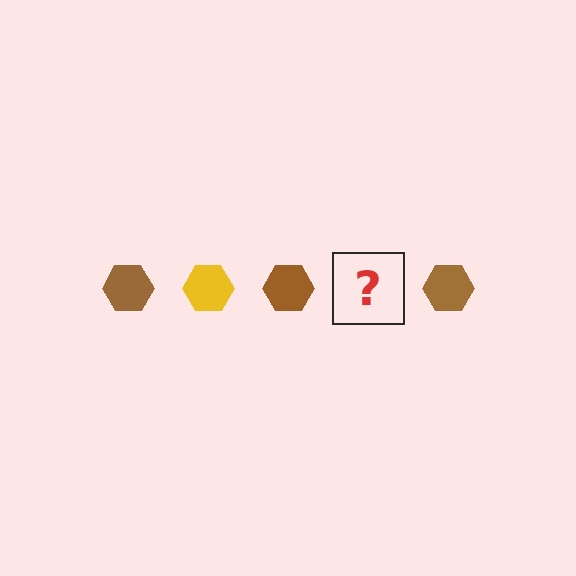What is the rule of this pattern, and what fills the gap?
The rule is that the pattern cycles through brown, yellow hexagons. The gap should be filled with a yellow hexagon.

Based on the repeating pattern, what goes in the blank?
The blank should be a yellow hexagon.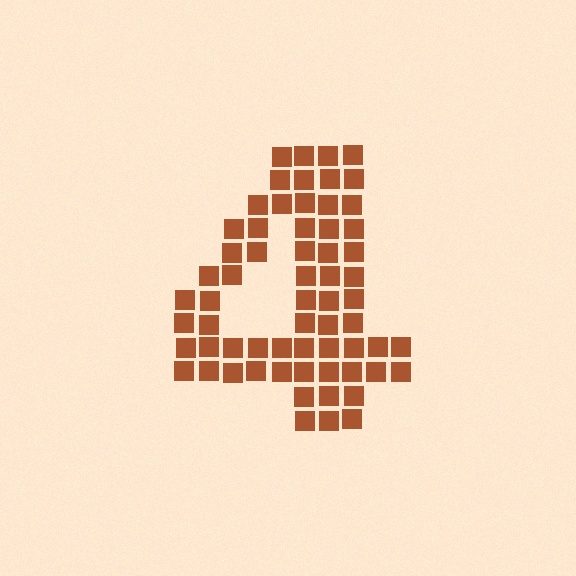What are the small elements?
The small elements are squares.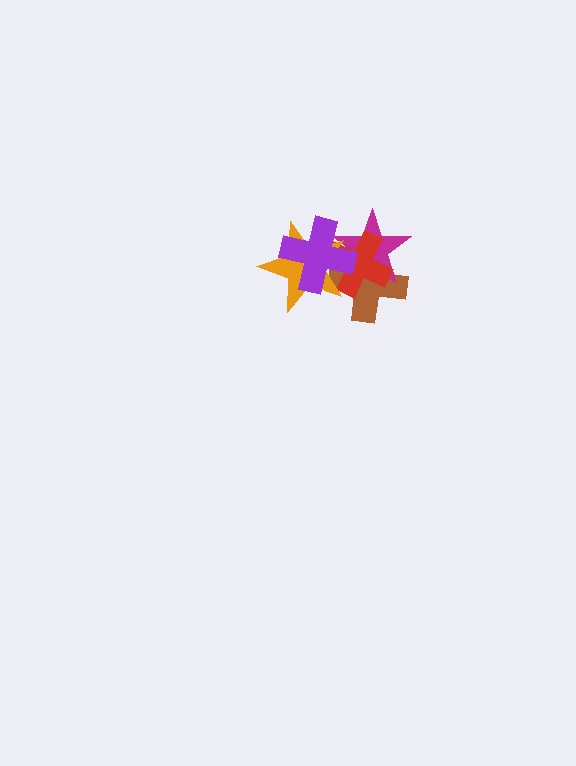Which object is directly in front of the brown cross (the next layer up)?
The magenta star is directly in front of the brown cross.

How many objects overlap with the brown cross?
4 objects overlap with the brown cross.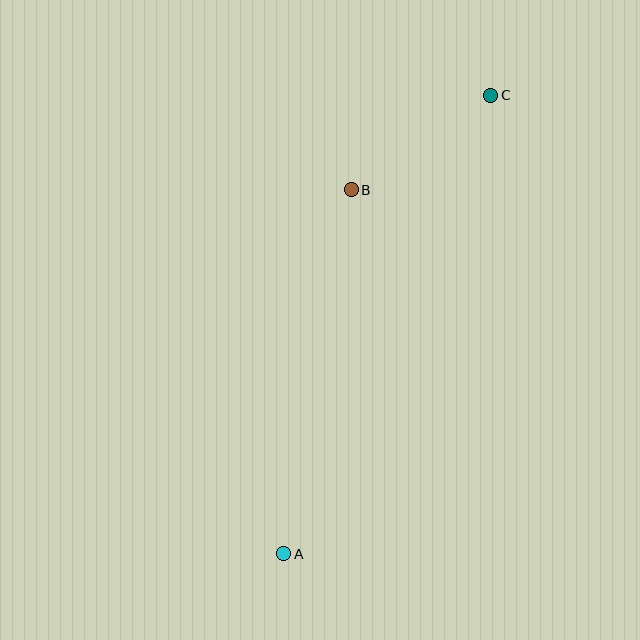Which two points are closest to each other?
Points B and C are closest to each other.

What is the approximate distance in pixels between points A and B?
The distance between A and B is approximately 370 pixels.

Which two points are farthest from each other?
Points A and C are farthest from each other.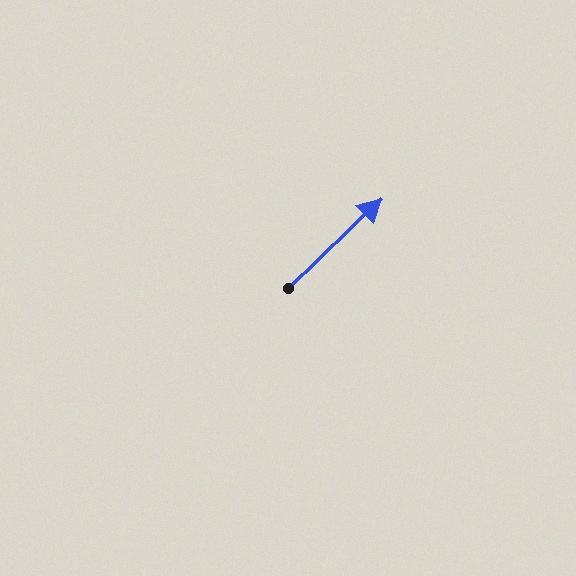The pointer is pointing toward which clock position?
Roughly 2 o'clock.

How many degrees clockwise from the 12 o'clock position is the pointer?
Approximately 46 degrees.